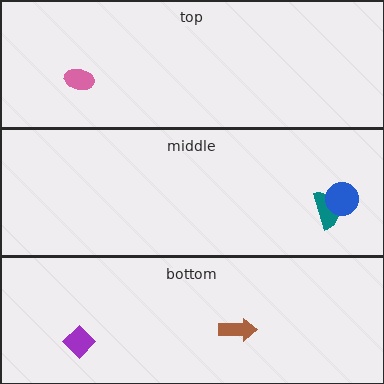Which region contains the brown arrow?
The bottom region.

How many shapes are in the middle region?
2.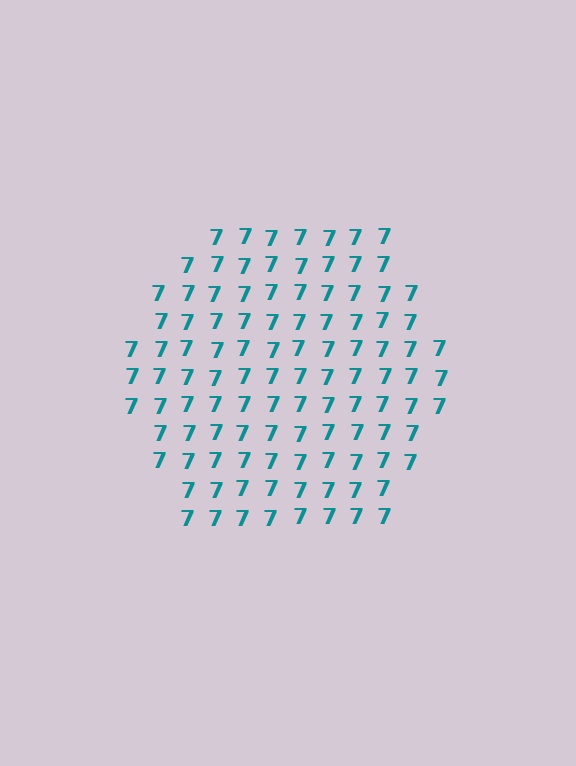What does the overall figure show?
The overall figure shows a hexagon.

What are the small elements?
The small elements are digit 7's.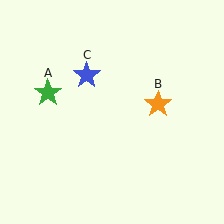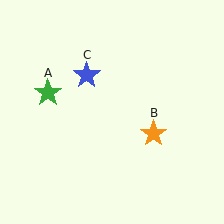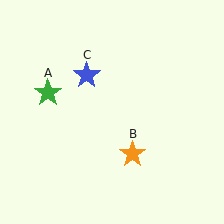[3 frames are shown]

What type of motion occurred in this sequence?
The orange star (object B) rotated clockwise around the center of the scene.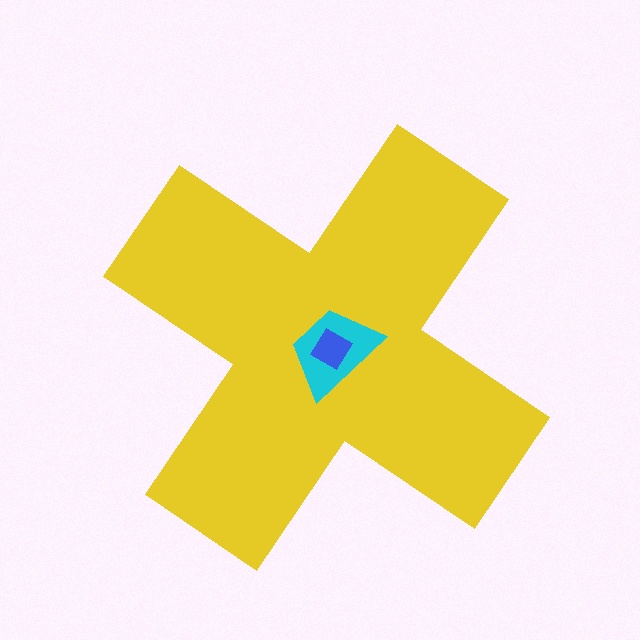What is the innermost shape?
The blue diamond.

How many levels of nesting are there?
3.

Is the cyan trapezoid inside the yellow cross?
Yes.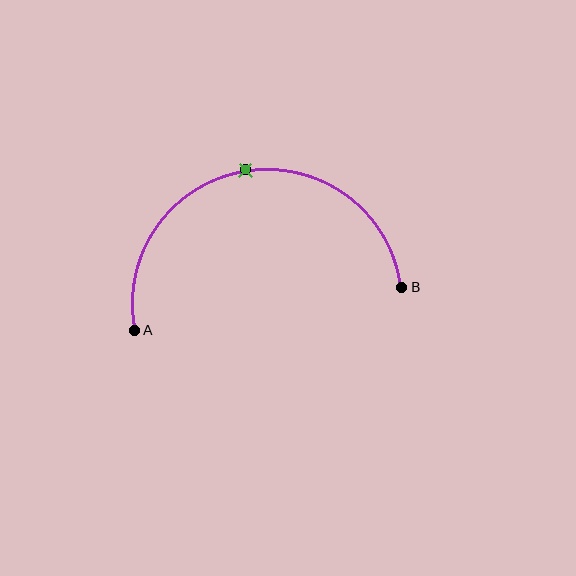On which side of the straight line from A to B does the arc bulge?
The arc bulges above the straight line connecting A and B.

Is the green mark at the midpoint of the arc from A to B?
Yes. The green mark lies on the arc at equal arc-length from both A and B — it is the arc midpoint.